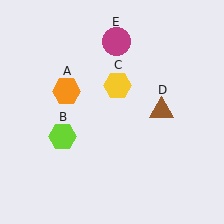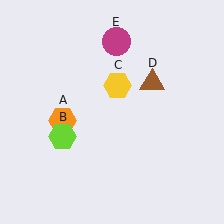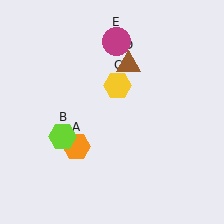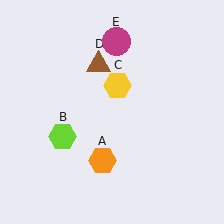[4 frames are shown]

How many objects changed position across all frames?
2 objects changed position: orange hexagon (object A), brown triangle (object D).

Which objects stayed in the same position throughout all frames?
Lime hexagon (object B) and yellow hexagon (object C) and magenta circle (object E) remained stationary.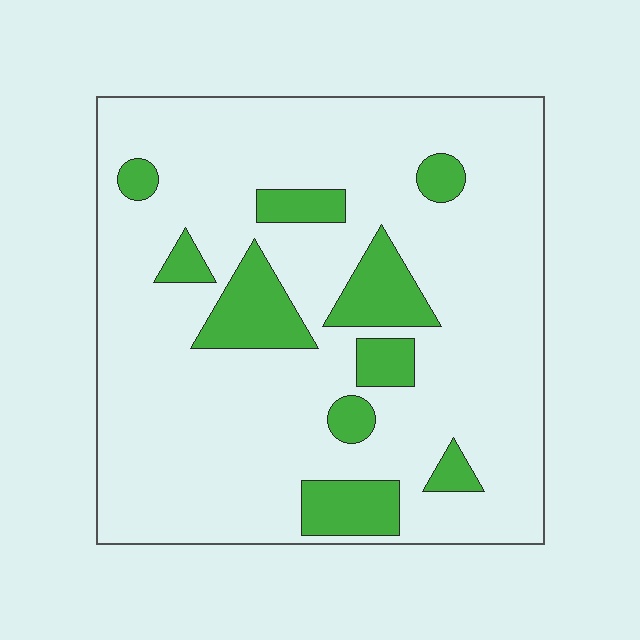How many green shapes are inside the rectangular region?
10.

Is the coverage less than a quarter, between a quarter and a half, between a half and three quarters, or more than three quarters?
Less than a quarter.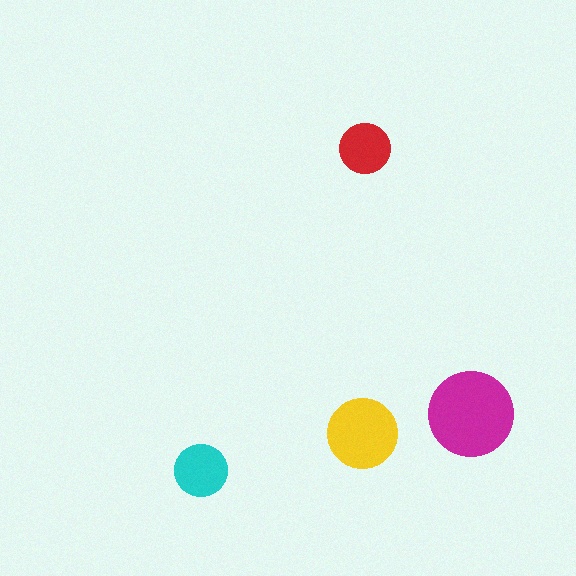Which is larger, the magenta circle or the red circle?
The magenta one.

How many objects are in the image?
There are 4 objects in the image.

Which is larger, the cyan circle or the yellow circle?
The yellow one.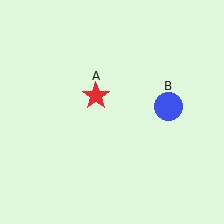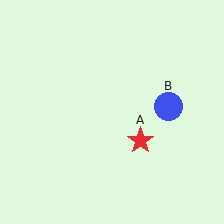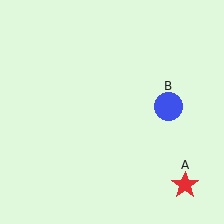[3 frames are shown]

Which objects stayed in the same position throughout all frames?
Blue circle (object B) remained stationary.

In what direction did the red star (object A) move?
The red star (object A) moved down and to the right.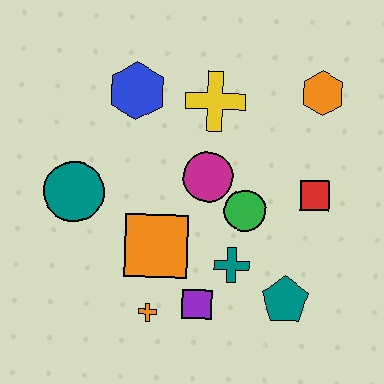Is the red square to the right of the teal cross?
Yes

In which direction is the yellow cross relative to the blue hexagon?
The yellow cross is to the right of the blue hexagon.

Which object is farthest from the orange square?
The orange hexagon is farthest from the orange square.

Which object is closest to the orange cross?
The purple square is closest to the orange cross.